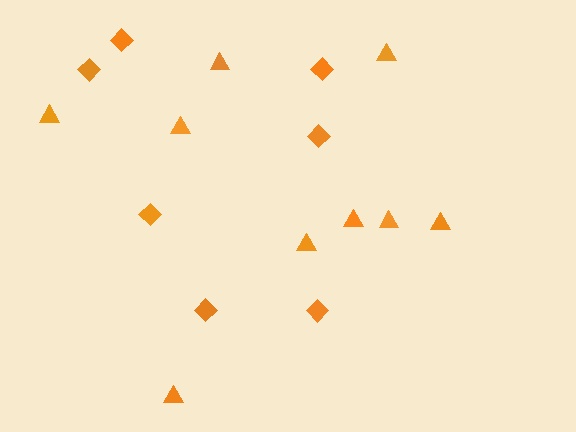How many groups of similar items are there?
There are 2 groups: one group of triangles (9) and one group of diamonds (7).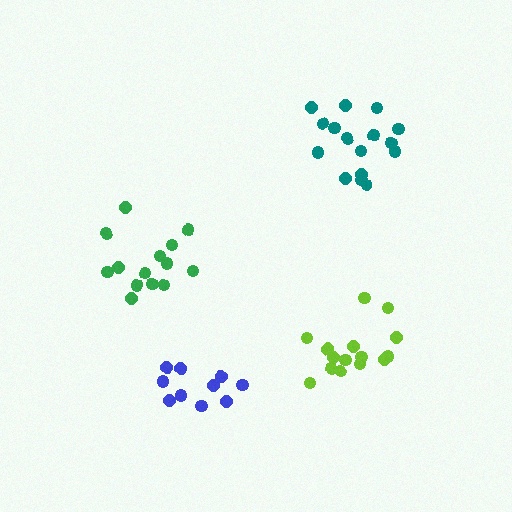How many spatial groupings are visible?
There are 4 spatial groupings.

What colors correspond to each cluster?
The clusters are colored: green, blue, lime, teal.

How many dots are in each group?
Group 1: 14 dots, Group 2: 10 dots, Group 3: 15 dots, Group 4: 16 dots (55 total).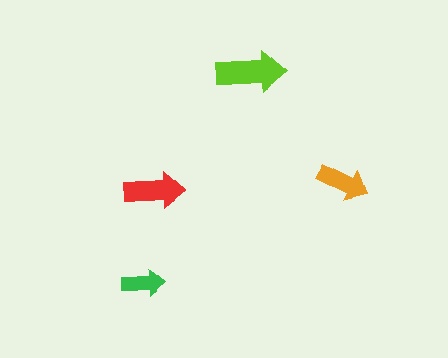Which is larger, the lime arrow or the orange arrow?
The lime one.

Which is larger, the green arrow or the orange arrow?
The orange one.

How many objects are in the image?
There are 4 objects in the image.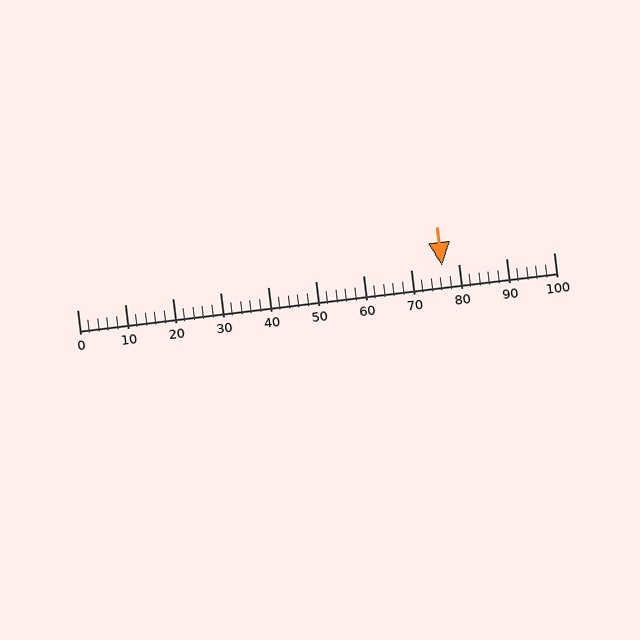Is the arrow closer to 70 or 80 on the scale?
The arrow is closer to 80.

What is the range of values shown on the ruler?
The ruler shows values from 0 to 100.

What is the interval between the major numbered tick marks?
The major tick marks are spaced 10 units apart.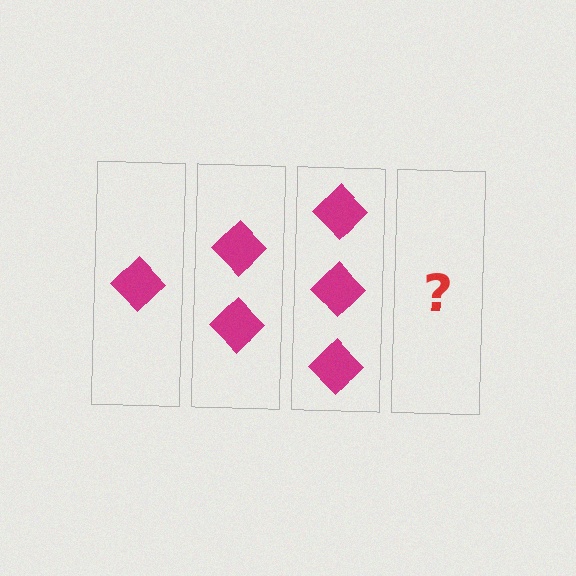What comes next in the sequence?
The next element should be 4 diamonds.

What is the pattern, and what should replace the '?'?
The pattern is that each step adds one more diamond. The '?' should be 4 diamonds.